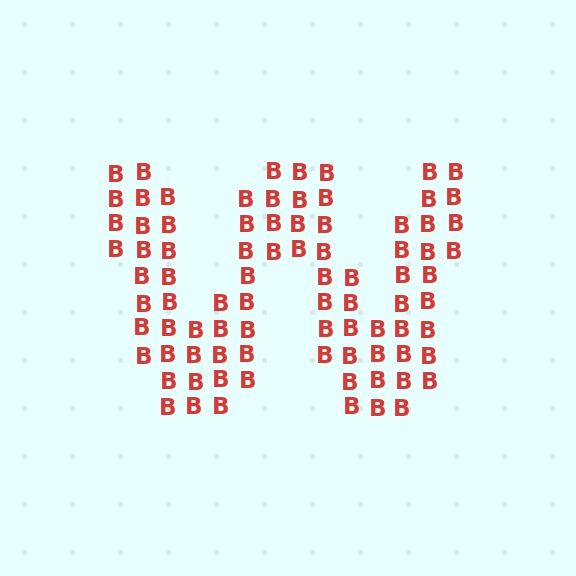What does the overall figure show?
The overall figure shows the letter W.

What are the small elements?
The small elements are letter B's.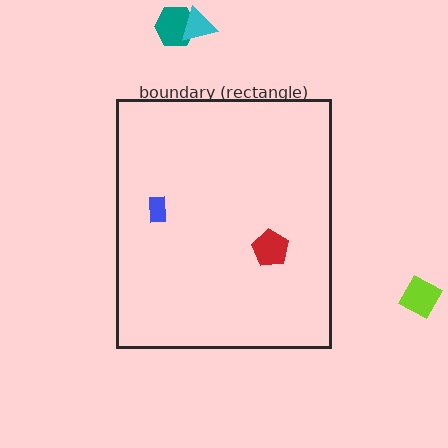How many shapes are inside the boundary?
2 inside, 3 outside.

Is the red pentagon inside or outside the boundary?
Inside.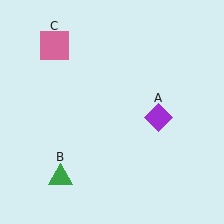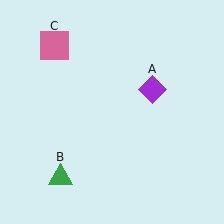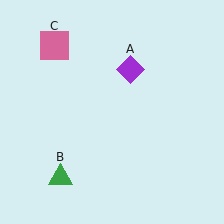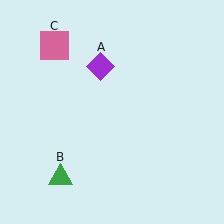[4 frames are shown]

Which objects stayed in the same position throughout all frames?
Green triangle (object B) and pink square (object C) remained stationary.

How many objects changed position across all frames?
1 object changed position: purple diamond (object A).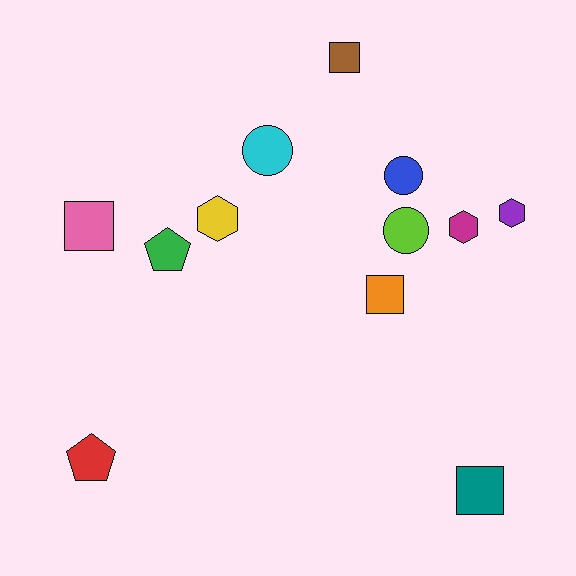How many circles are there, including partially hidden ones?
There are 3 circles.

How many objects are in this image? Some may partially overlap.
There are 12 objects.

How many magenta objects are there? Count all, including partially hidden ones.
There is 1 magenta object.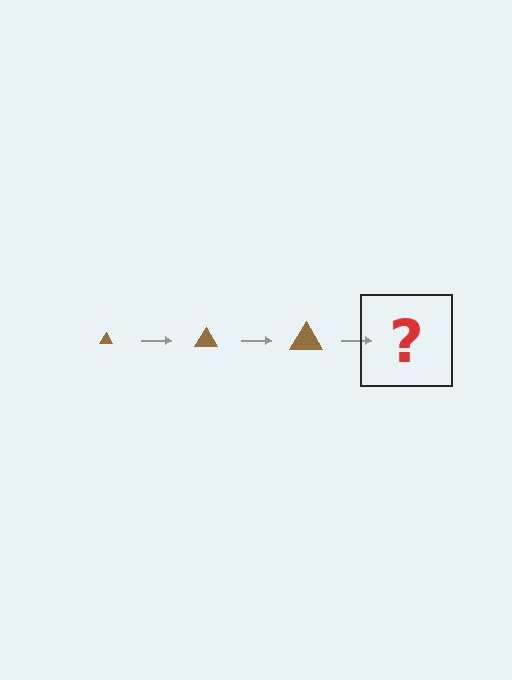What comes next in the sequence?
The next element should be a brown triangle, larger than the previous one.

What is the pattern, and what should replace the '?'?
The pattern is that the triangle gets progressively larger each step. The '?' should be a brown triangle, larger than the previous one.